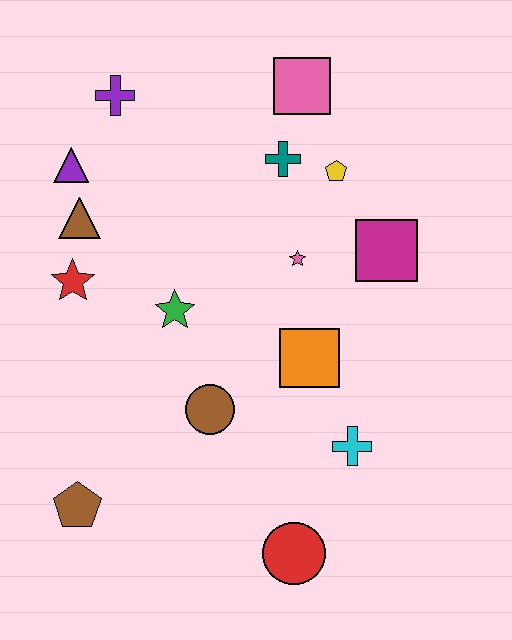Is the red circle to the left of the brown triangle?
No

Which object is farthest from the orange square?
The purple cross is farthest from the orange square.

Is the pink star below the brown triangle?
Yes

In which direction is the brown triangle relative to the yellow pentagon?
The brown triangle is to the left of the yellow pentagon.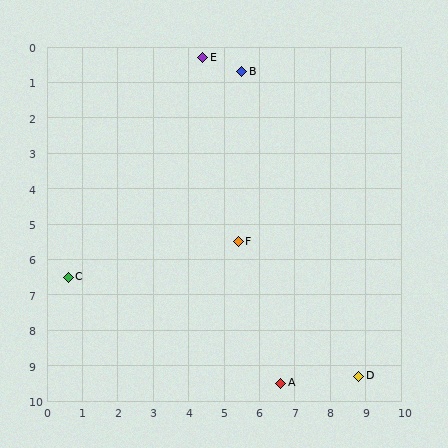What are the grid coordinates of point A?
Point A is at approximately (6.6, 9.5).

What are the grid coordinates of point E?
Point E is at approximately (4.4, 0.3).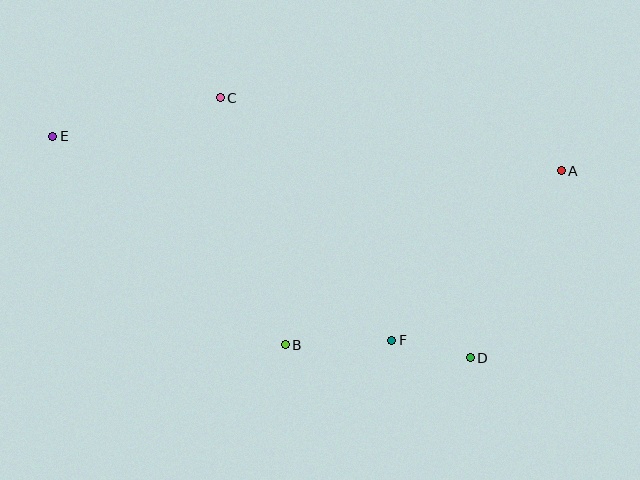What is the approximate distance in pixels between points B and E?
The distance between B and E is approximately 312 pixels.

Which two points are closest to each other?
Points D and F are closest to each other.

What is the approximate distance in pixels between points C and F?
The distance between C and F is approximately 297 pixels.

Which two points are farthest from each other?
Points A and E are farthest from each other.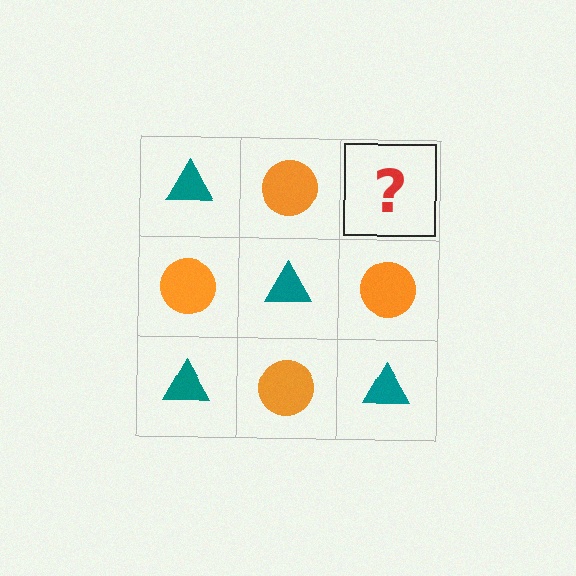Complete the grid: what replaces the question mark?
The question mark should be replaced with a teal triangle.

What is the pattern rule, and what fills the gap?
The rule is that it alternates teal triangle and orange circle in a checkerboard pattern. The gap should be filled with a teal triangle.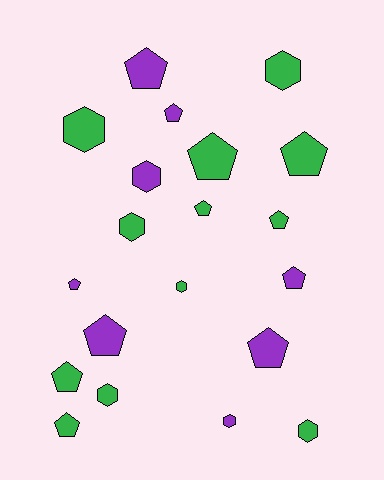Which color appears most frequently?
Green, with 12 objects.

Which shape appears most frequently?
Pentagon, with 12 objects.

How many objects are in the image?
There are 20 objects.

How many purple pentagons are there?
There are 6 purple pentagons.